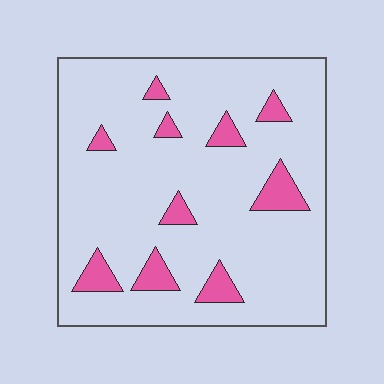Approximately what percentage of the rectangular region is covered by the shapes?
Approximately 10%.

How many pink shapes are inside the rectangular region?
10.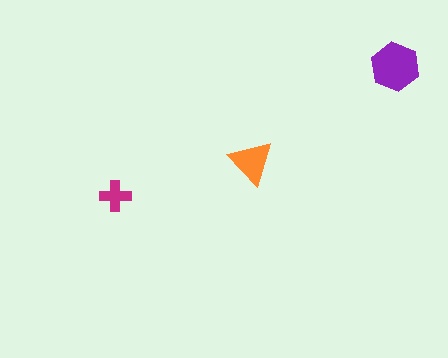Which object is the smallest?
The magenta cross.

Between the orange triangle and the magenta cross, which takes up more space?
The orange triangle.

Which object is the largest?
The purple hexagon.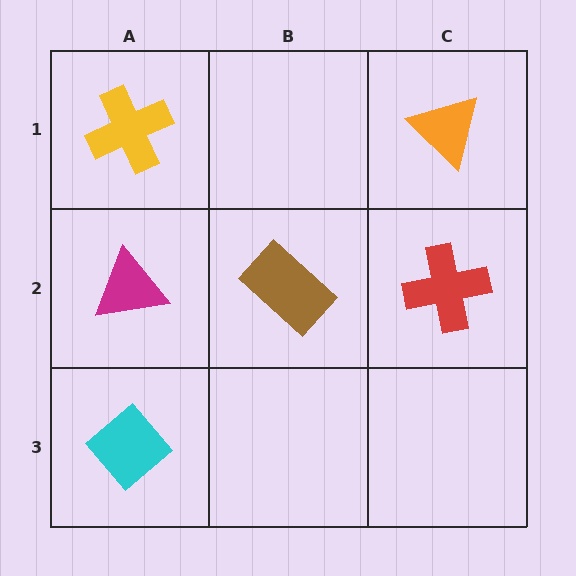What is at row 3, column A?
A cyan diamond.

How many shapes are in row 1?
2 shapes.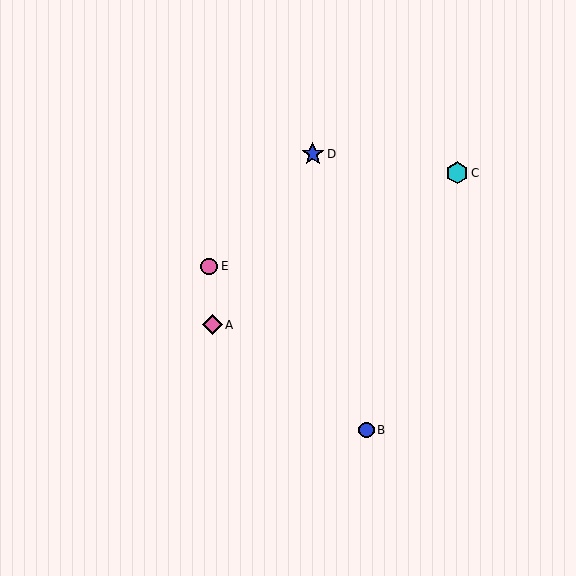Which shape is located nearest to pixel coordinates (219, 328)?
The pink diamond (labeled A) at (212, 325) is nearest to that location.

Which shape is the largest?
The blue star (labeled D) is the largest.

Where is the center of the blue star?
The center of the blue star is at (313, 154).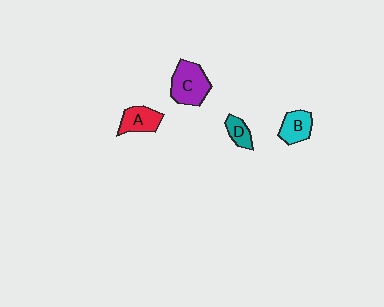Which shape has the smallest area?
Shape D (teal).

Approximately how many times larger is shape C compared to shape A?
Approximately 1.5 times.